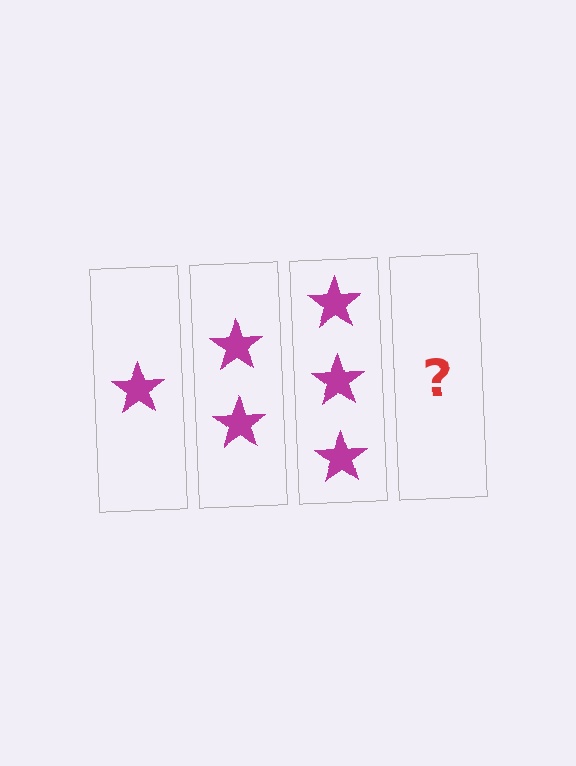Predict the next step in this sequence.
The next step is 4 stars.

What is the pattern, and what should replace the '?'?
The pattern is that each step adds one more star. The '?' should be 4 stars.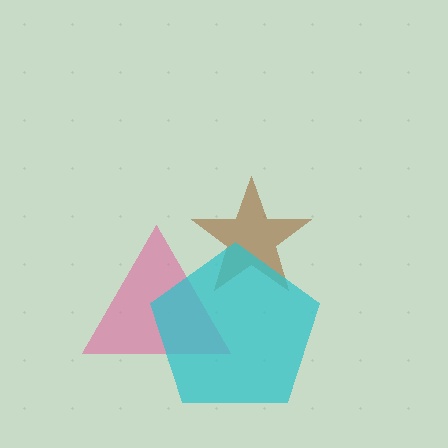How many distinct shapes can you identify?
There are 3 distinct shapes: a brown star, a pink triangle, a cyan pentagon.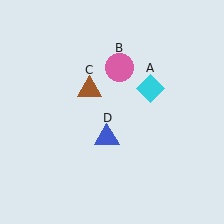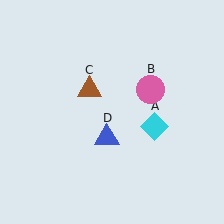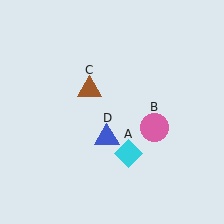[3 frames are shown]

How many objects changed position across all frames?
2 objects changed position: cyan diamond (object A), pink circle (object B).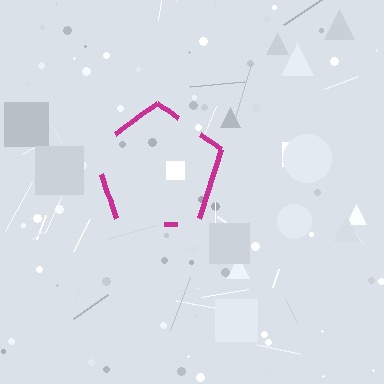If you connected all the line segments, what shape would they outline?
They would outline a pentagon.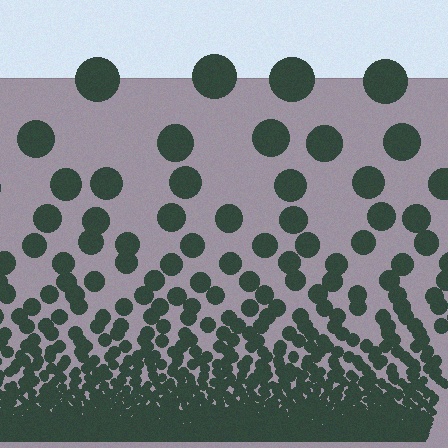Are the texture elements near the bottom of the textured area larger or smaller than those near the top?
Smaller. The gradient is inverted — elements near the bottom are smaller and denser.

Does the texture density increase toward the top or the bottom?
Density increases toward the bottom.